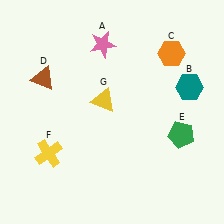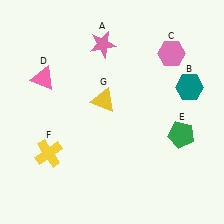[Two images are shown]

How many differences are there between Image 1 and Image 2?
There are 2 differences between the two images.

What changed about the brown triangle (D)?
In Image 1, D is brown. In Image 2, it changed to pink.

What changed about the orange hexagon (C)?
In Image 1, C is orange. In Image 2, it changed to pink.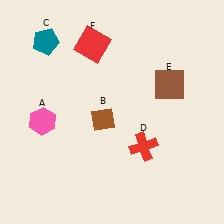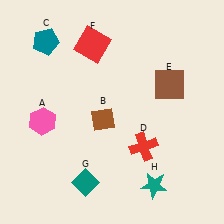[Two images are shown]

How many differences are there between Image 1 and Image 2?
There are 2 differences between the two images.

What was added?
A teal diamond (G), a teal star (H) were added in Image 2.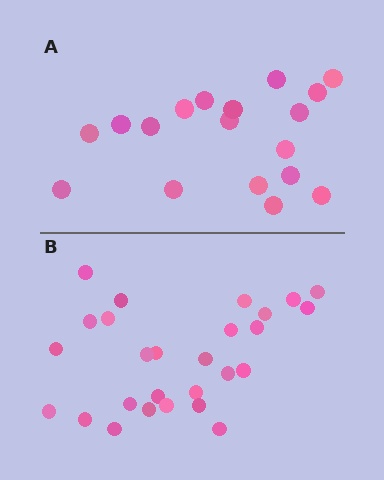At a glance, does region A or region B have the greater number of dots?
Region B (the bottom region) has more dots.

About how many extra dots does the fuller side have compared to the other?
Region B has roughly 8 or so more dots than region A.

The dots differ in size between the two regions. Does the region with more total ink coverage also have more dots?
No. Region A has more total ink coverage because its dots are larger, but region B actually contains more individual dots. Total area can be misleading — the number of items is what matters here.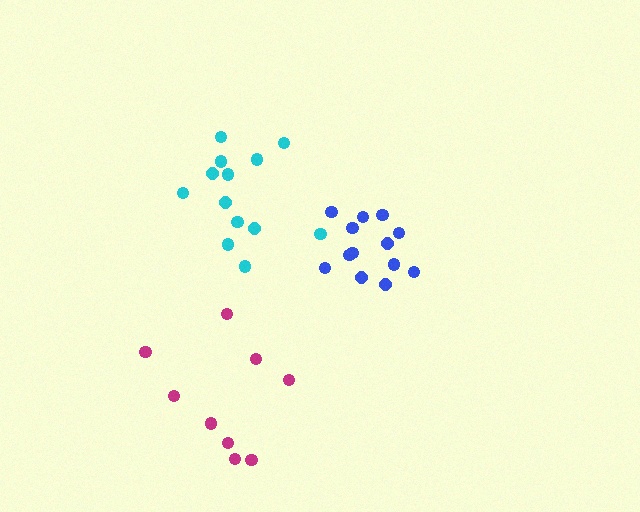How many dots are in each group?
Group 1: 13 dots, Group 2: 13 dots, Group 3: 9 dots (35 total).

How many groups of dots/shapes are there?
There are 3 groups.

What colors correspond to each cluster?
The clusters are colored: cyan, blue, magenta.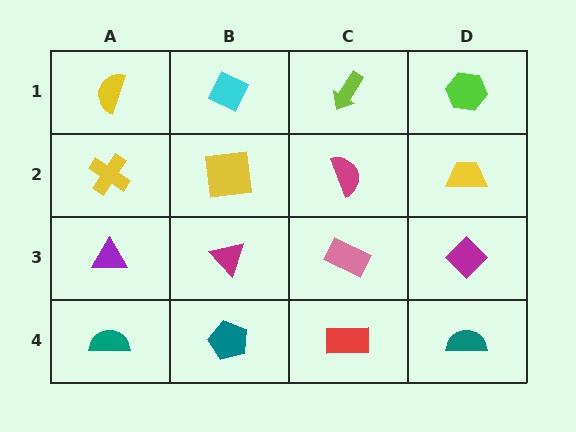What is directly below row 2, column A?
A purple triangle.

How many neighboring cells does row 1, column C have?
3.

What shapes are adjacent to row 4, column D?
A magenta diamond (row 3, column D), a red rectangle (row 4, column C).